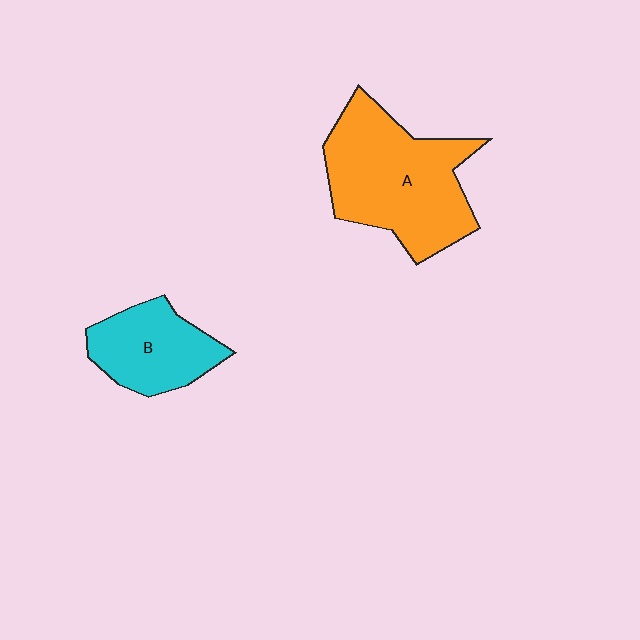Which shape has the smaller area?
Shape B (cyan).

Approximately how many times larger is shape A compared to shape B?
Approximately 1.8 times.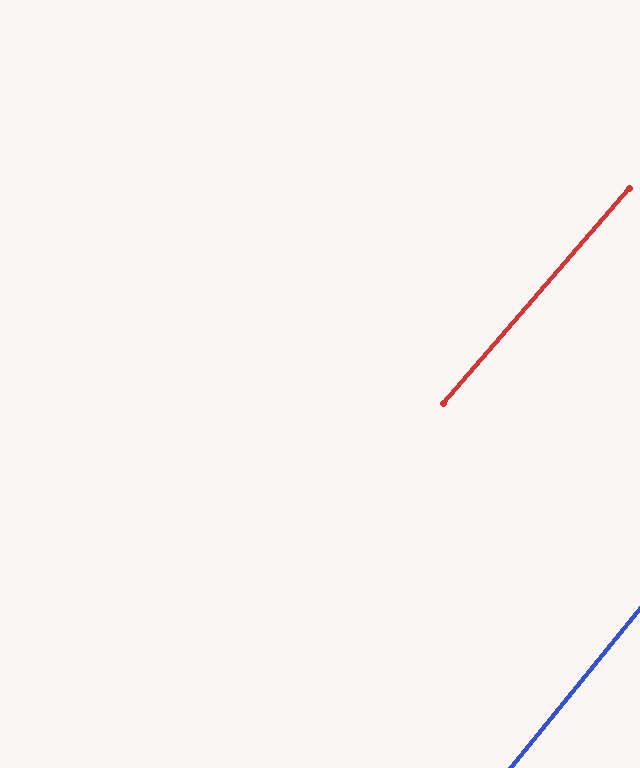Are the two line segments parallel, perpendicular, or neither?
Parallel — their directions differ by only 2.0°.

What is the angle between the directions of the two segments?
Approximately 2 degrees.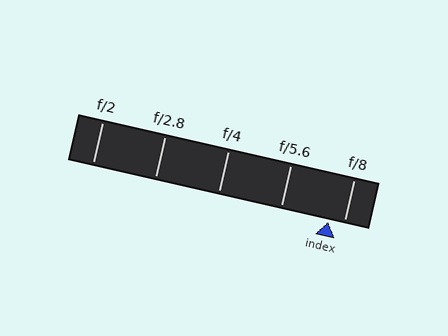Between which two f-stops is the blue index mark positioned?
The index mark is between f/5.6 and f/8.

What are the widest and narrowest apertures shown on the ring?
The widest aperture shown is f/2 and the narrowest is f/8.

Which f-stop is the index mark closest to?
The index mark is closest to f/8.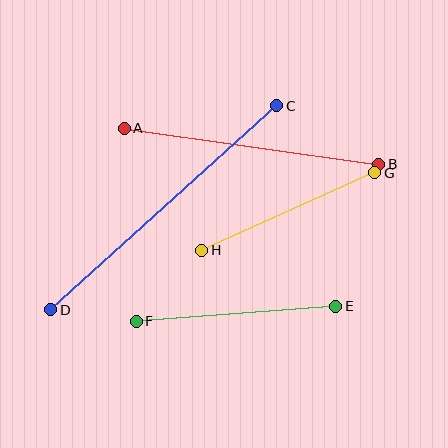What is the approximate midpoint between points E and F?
The midpoint is at approximately (236, 314) pixels.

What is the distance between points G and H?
The distance is approximately 190 pixels.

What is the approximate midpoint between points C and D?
The midpoint is at approximately (164, 208) pixels.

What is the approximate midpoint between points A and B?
The midpoint is at approximately (251, 146) pixels.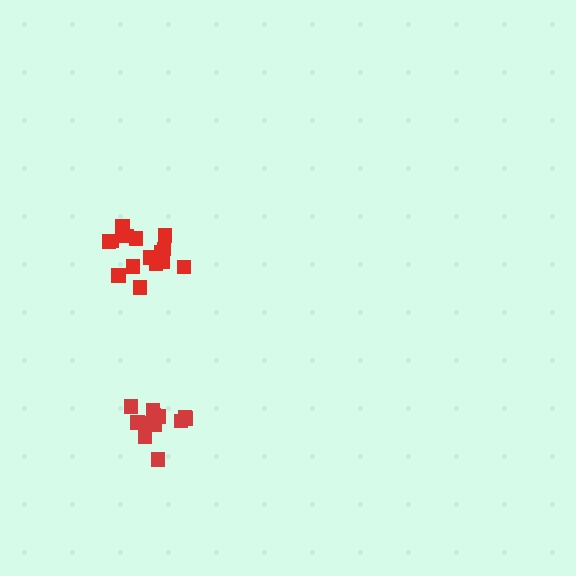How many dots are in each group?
Group 1: 15 dots, Group 2: 12 dots (27 total).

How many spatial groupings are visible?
There are 2 spatial groupings.